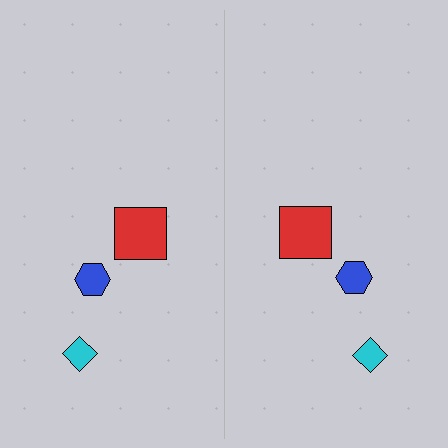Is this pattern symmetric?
Yes, this pattern has bilateral (reflection) symmetry.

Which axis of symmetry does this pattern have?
The pattern has a vertical axis of symmetry running through the center of the image.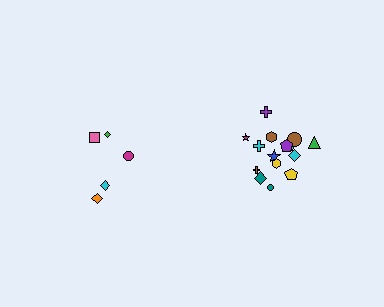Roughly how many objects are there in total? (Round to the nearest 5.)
Roughly 20 objects in total.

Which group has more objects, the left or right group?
The right group.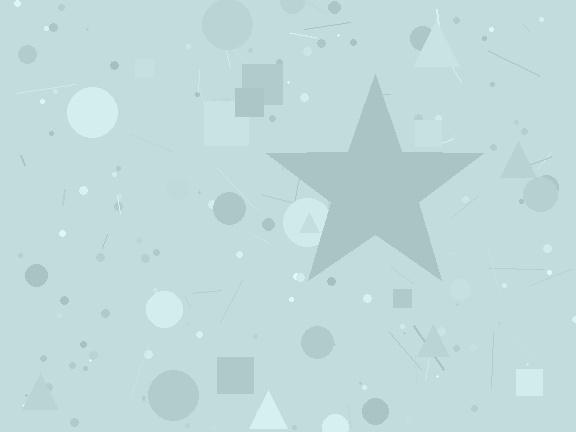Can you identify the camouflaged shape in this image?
The camouflaged shape is a star.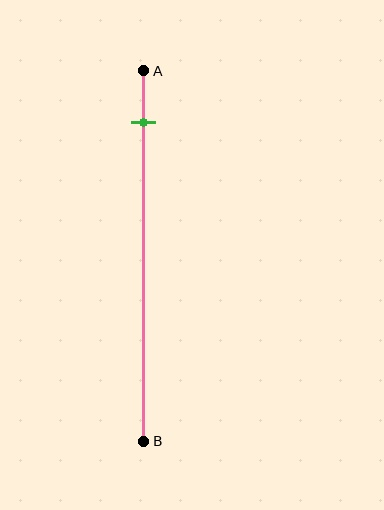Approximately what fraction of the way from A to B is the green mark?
The green mark is approximately 15% of the way from A to B.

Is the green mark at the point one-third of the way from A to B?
No, the mark is at about 15% from A, not at the 33% one-third point.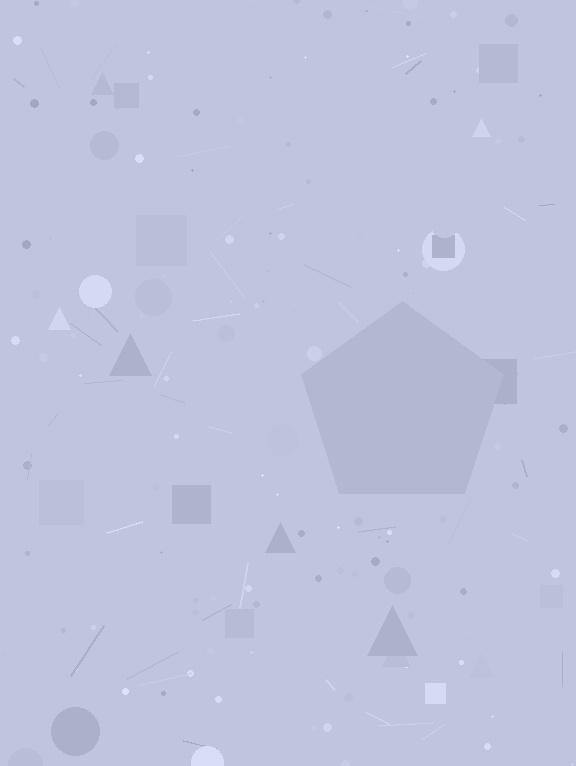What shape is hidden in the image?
A pentagon is hidden in the image.